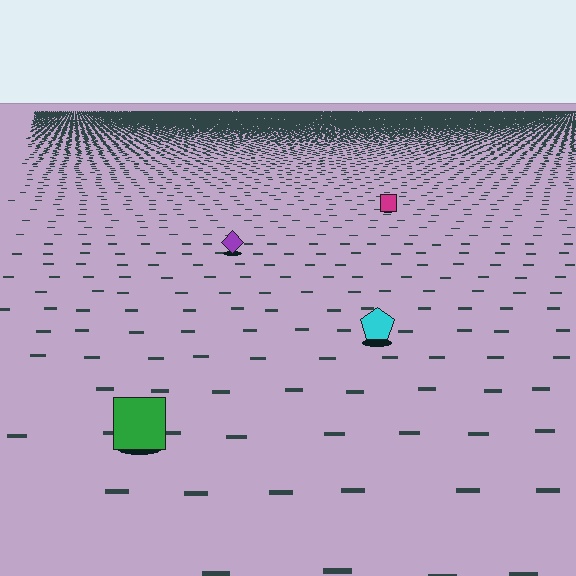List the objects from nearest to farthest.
From nearest to farthest: the green square, the cyan pentagon, the purple diamond, the magenta square.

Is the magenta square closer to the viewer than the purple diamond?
No. The purple diamond is closer — you can tell from the texture gradient: the ground texture is coarser near it.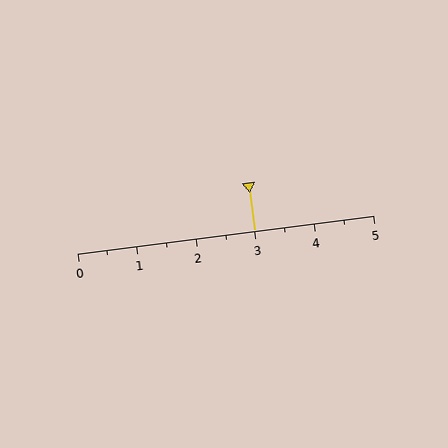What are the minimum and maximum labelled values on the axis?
The axis runs from 0 to 5.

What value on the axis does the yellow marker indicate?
The marker indicates approximately 3.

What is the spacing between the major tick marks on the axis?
The major ticks are spaced 1 apart.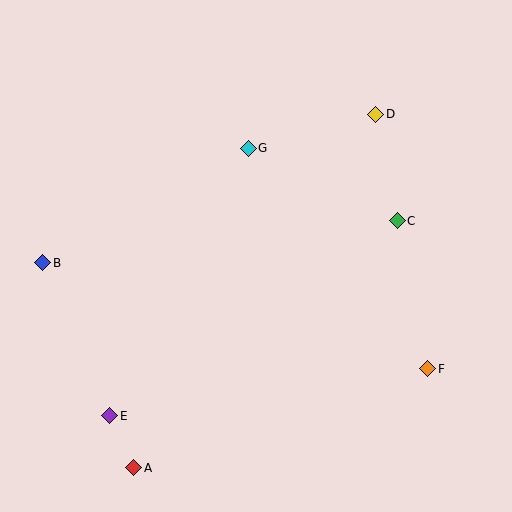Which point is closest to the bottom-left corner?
Point A is closest to the bottom-left corner.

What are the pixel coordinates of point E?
Point E is at (110, 416).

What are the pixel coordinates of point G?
Point G is at (248, 148).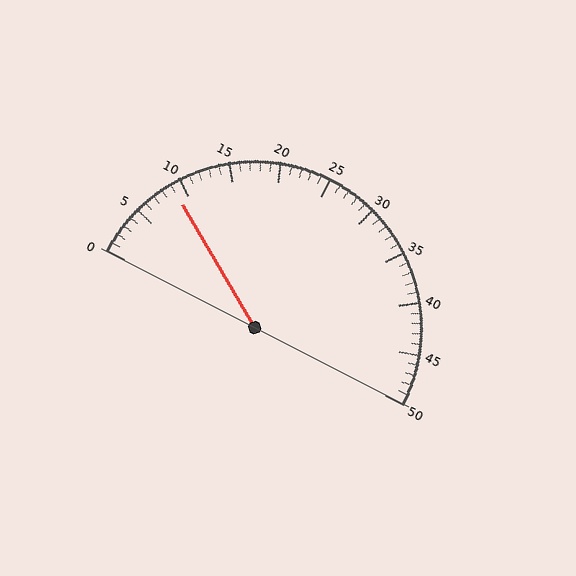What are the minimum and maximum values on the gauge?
The gauge ranges from 0 to 50.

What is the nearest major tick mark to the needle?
The nearest major tick mark is 10.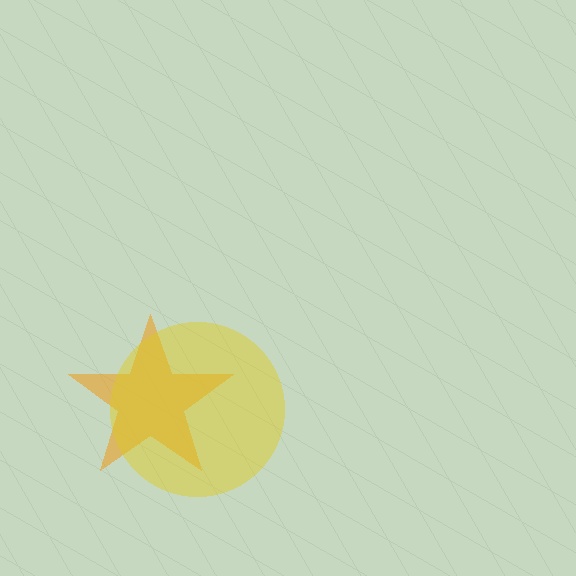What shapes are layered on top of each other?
The layered shapes are: an orange star, a yellow circle.